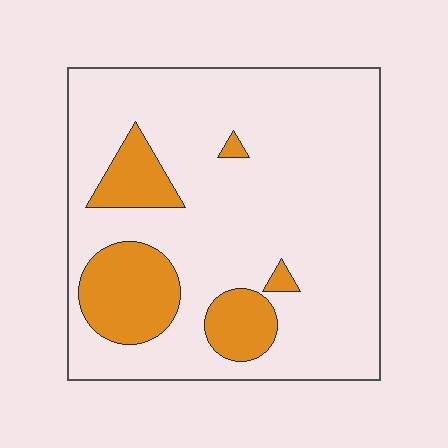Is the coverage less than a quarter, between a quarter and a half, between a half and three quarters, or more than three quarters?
Less than a quarter.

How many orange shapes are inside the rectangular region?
5.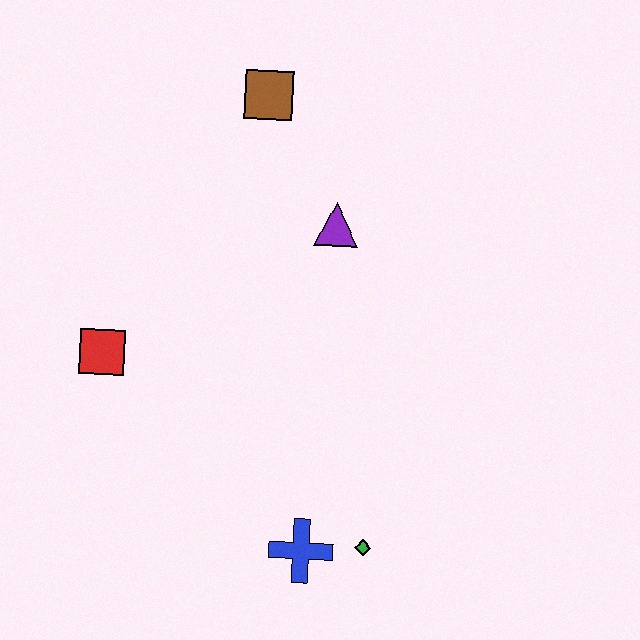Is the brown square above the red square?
Yes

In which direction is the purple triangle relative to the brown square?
The purple triangle is below the brown square.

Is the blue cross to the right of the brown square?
Yes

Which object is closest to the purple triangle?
The brown square is closest to the purple triangle.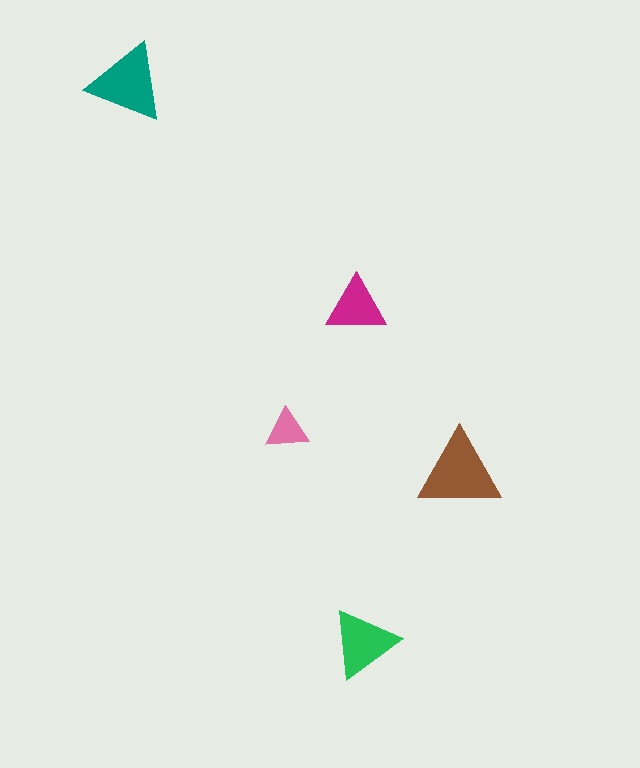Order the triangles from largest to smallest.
the brown one, the teal one, the green one, the magenta one, the pink one.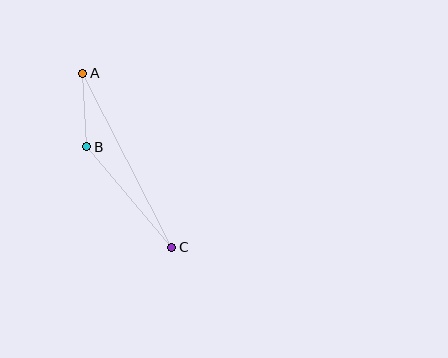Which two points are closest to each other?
Points A and B are closest to each other.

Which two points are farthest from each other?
Points A and C are farthest from each other.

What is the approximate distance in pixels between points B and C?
The distance between B and C is approximately 131 pixels.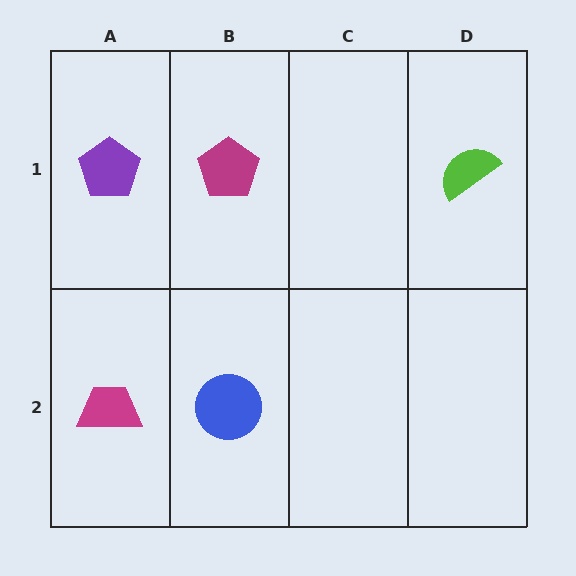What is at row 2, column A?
A magenta trapezoid.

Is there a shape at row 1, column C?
No, that cell is empty.